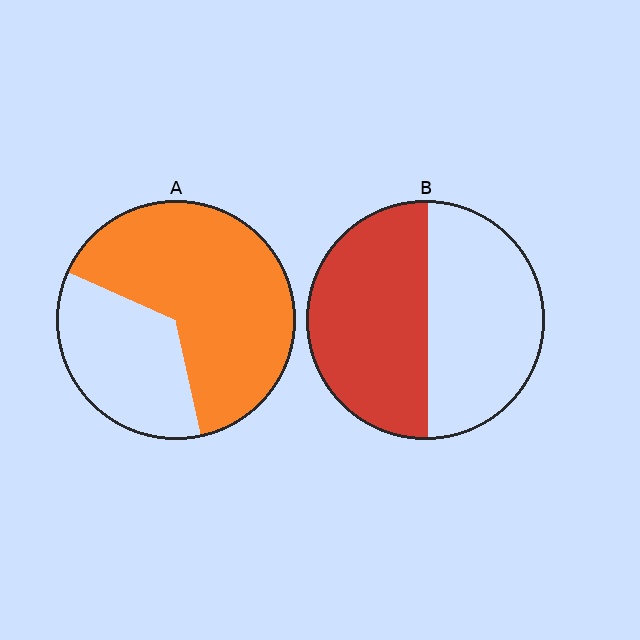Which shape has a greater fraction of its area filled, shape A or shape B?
Shape A.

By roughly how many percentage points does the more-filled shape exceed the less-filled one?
By roughly 15 percentage points (A over B).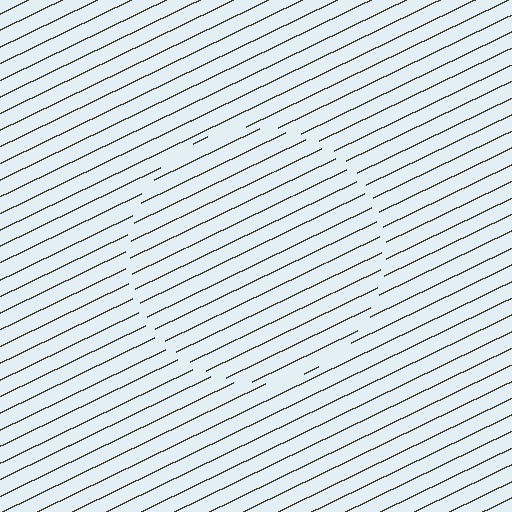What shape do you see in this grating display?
An illusory circle. The interior of the shape contains the same grating, shifted by half a period — the contour is defined by the phase discontinuity where line-ends from the inner and outer gratings abut.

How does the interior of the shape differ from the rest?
The interior of the shape contains the same grating, shifted by half a period — the contour is defined by the phase discontinuity where line-ends from the inner and outer gratings abut.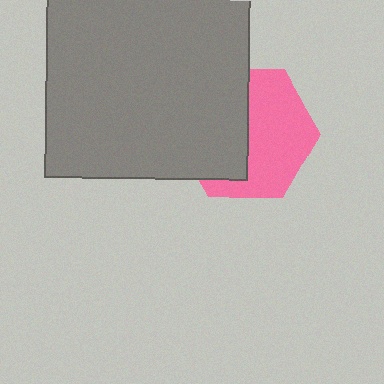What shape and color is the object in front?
The object in front is a gray square.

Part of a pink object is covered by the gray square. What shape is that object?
It is a hexagon.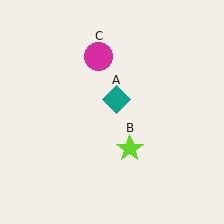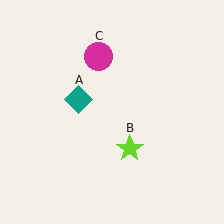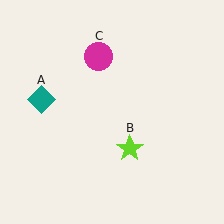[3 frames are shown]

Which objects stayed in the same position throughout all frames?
Lime star (object B) and magenta circle (object C) remained stationary.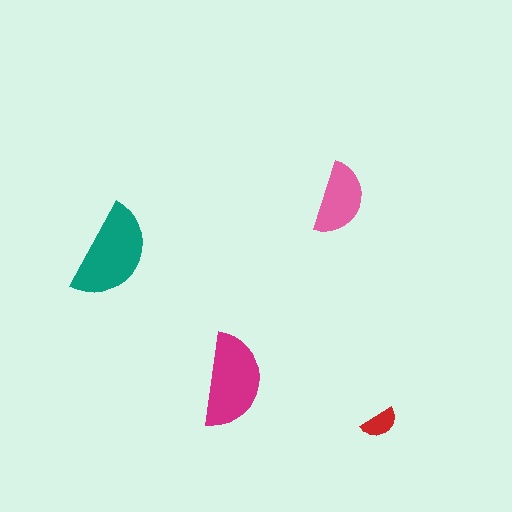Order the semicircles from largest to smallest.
the teal one, the magenta one, the pink one, the red one.